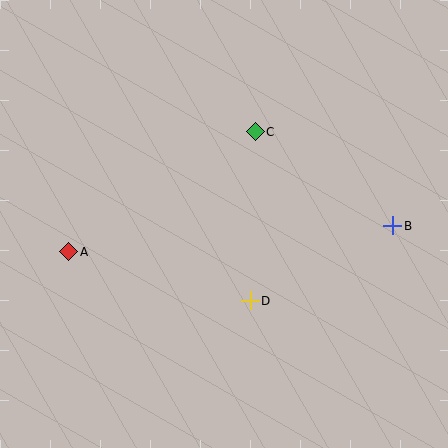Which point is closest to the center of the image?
Point D at (250, 301) is closest to the center.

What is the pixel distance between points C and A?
The distance between C and A is 222 pixels.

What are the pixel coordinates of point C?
Point C is at (255, 132).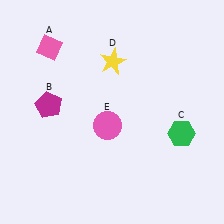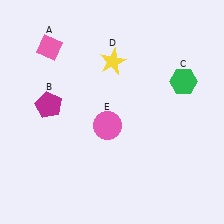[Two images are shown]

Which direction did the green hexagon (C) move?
The green hexagon (C) moved up.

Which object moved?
The green hexagon (C) moved up.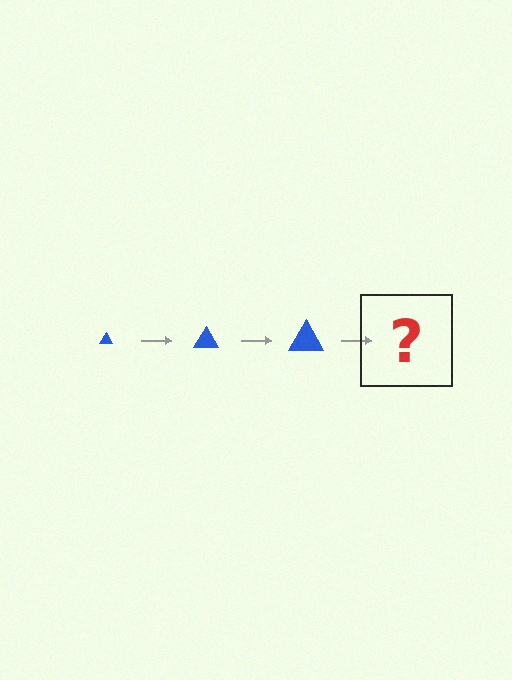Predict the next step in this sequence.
The next step is a blue triangle, larger than the previous one.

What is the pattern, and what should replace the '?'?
The pattern is that the triangle gets progressively larger each step. The '?' should be a blue triangle, larger than the previous one.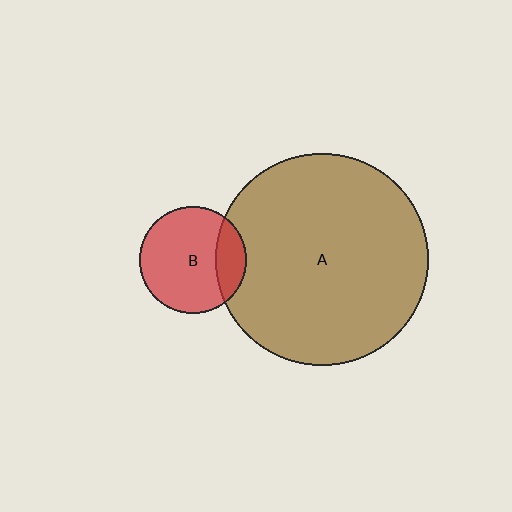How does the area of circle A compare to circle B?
Approximately 3.9 times.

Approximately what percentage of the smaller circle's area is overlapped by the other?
Approximately 20%.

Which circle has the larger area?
Circle A (brown).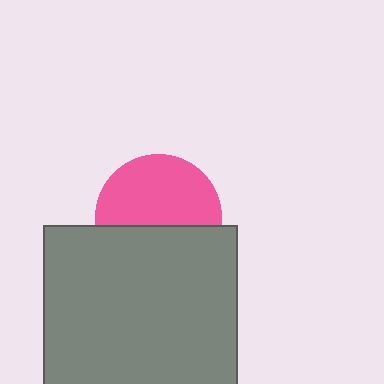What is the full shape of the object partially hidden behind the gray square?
The partially hidden object is a pink circle.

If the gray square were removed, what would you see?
You would see the complete pink circle.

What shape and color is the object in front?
The object in front is a gray square.